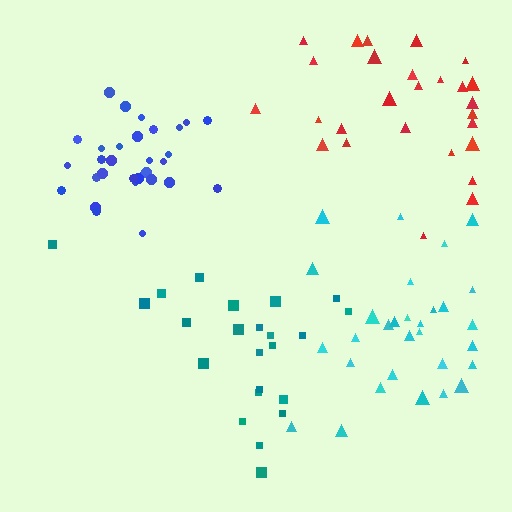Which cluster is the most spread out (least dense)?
Red.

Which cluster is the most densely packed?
Blue.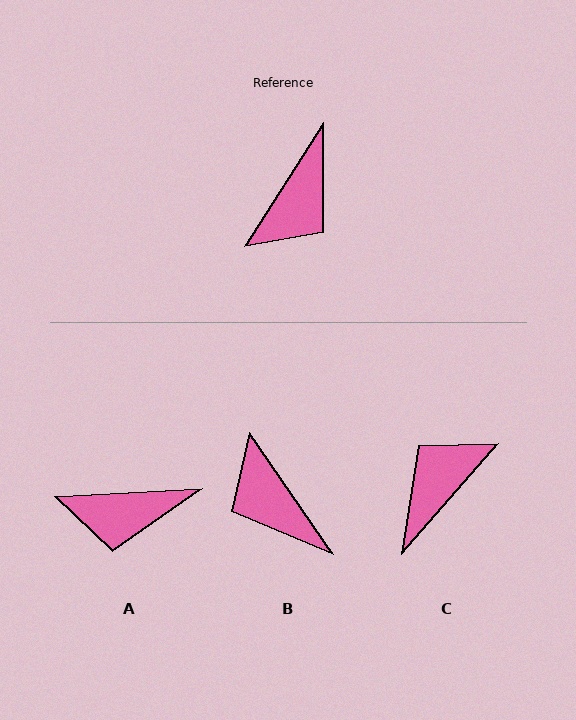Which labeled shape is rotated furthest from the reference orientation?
C, about 171 degrees away.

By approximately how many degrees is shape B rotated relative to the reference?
Approximately 113 degrees clockwise.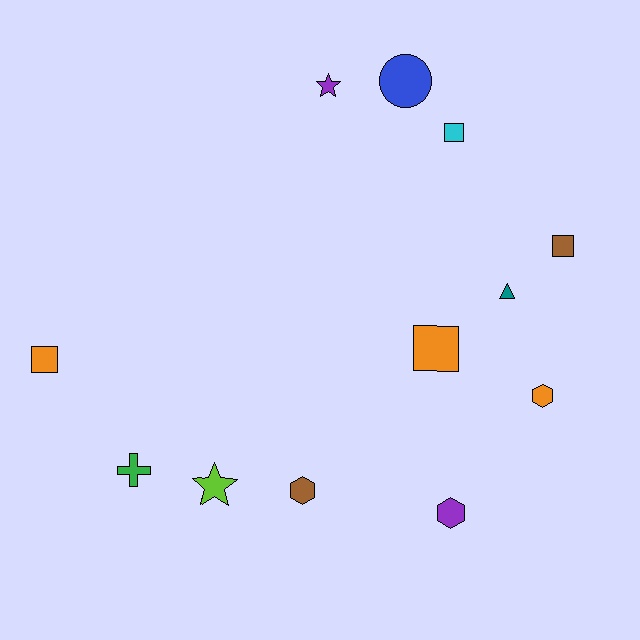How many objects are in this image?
There are 12 objects.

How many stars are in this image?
There are 2 stars.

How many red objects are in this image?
There are no red objects.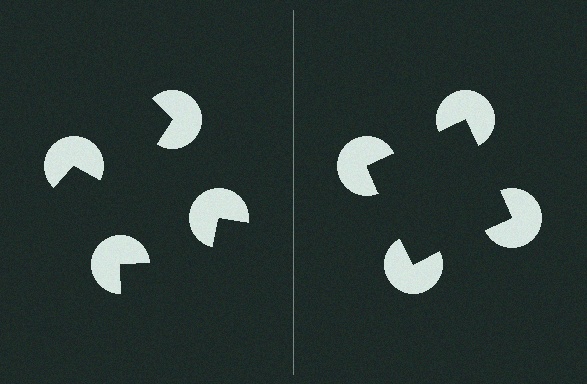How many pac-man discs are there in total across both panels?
8 — 4 on each side.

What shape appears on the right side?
An illusory square.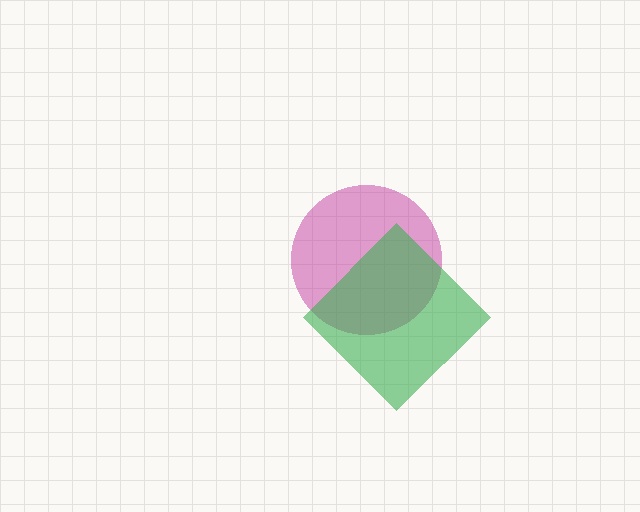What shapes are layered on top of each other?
The layered shapes are: a magenta circle, a green diamond.